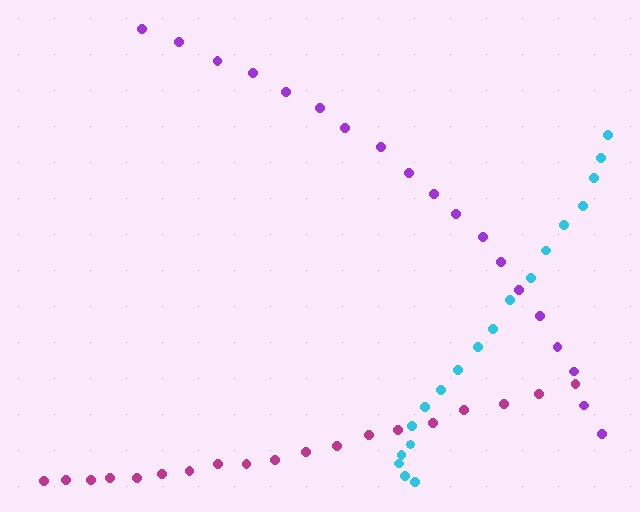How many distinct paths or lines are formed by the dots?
There are 3 distinct paths.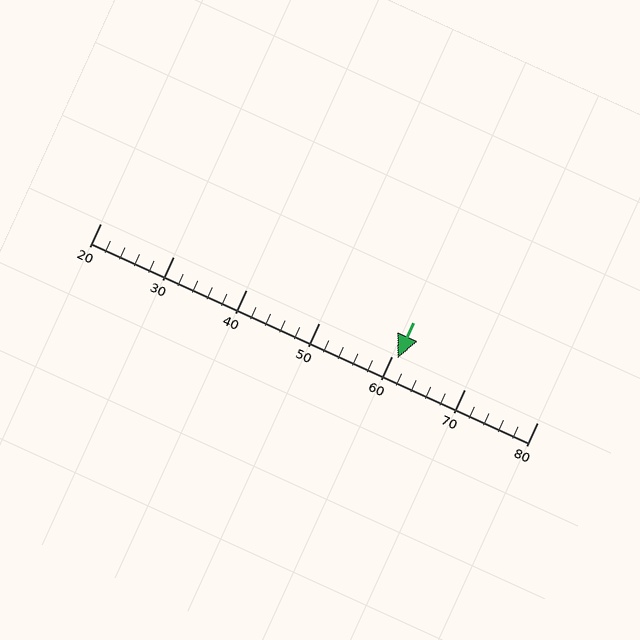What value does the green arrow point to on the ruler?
The green arrow points to approximately 61.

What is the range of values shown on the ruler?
The ruler shows values from 20 to 80.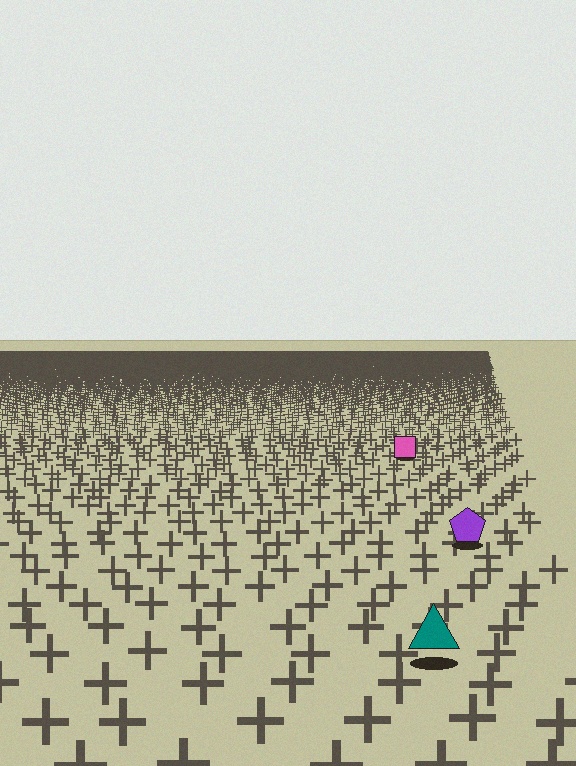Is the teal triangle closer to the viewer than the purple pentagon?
Yes. The teal triangle is closer — you can tell from the texture gradient: the ground texture is coarser near it.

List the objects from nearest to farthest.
From nearest to farthest: the teal triangle, the purple pentagon, the pink square.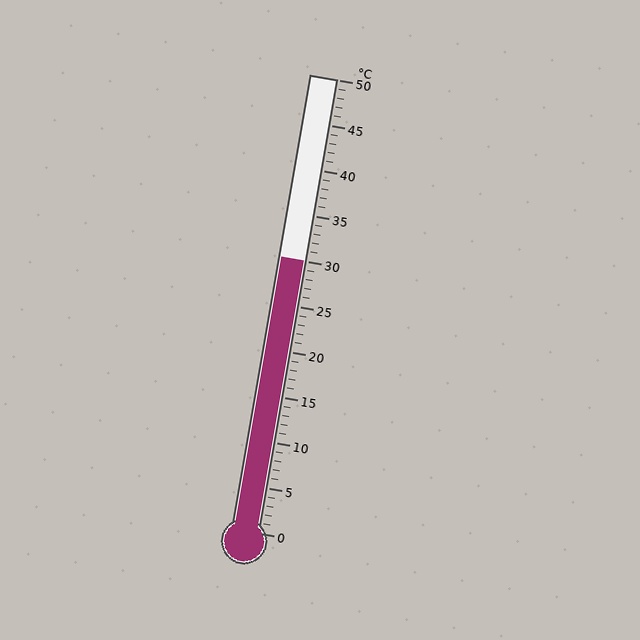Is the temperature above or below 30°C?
The temperature is at 30°C.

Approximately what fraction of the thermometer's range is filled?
The thermometer is filled to approximately 60% of its range.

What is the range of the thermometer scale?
The thermometer scale ranges from 0°C to 50°C.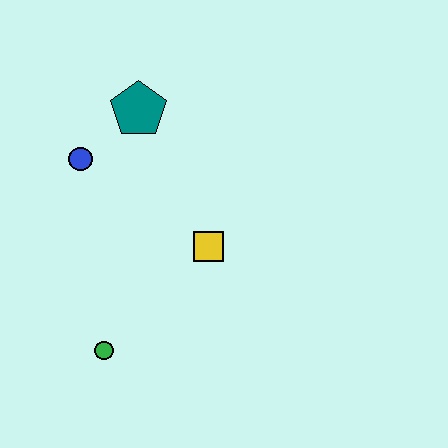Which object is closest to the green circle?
The yellow square is closest to the green circle.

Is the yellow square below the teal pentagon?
Yes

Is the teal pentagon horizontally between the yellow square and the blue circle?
Yes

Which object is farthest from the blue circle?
The green circle is farthest from the blue circle.